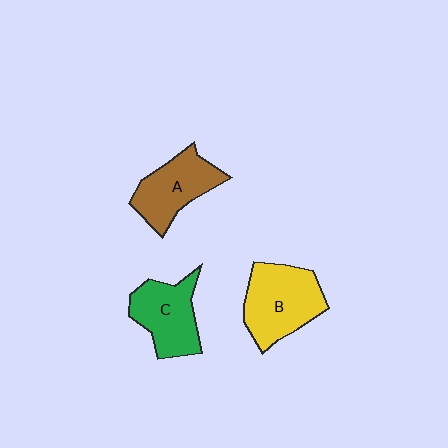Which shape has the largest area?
Shape B (yellow).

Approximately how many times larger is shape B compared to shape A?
Approximately 1.2 times.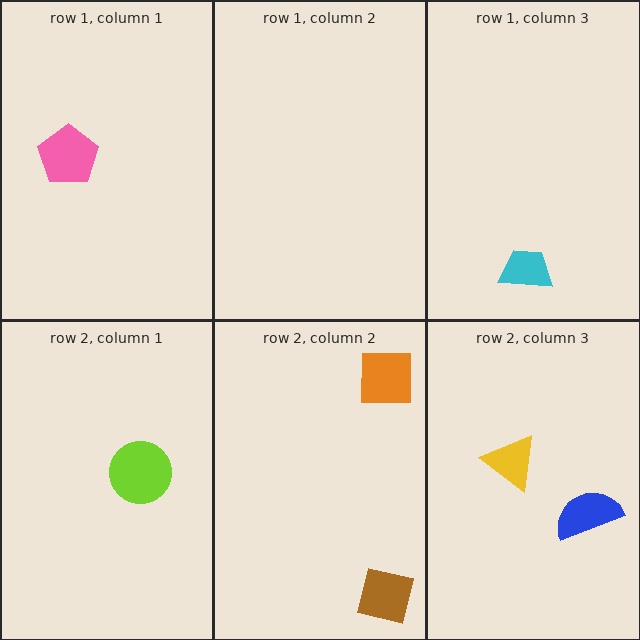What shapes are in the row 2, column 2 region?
The brown square, the orange square.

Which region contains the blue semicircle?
The row 2, column 3 region.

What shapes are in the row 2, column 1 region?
The lime circle.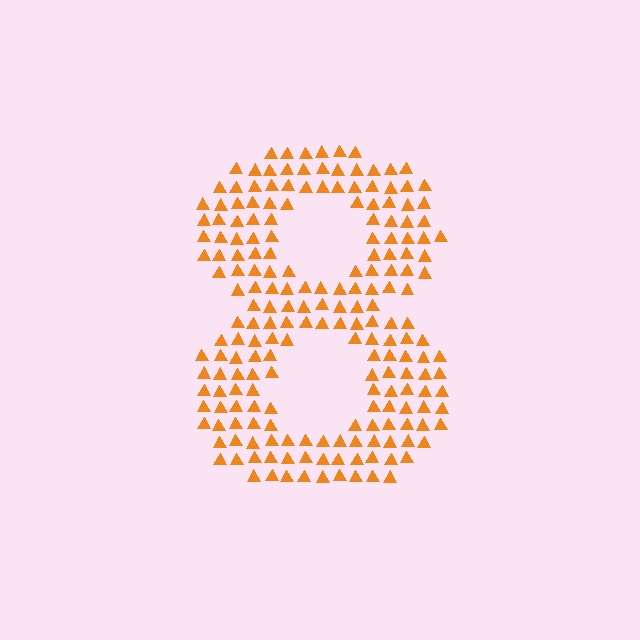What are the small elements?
The small elements are triangles.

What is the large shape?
The large shape is the digit 8.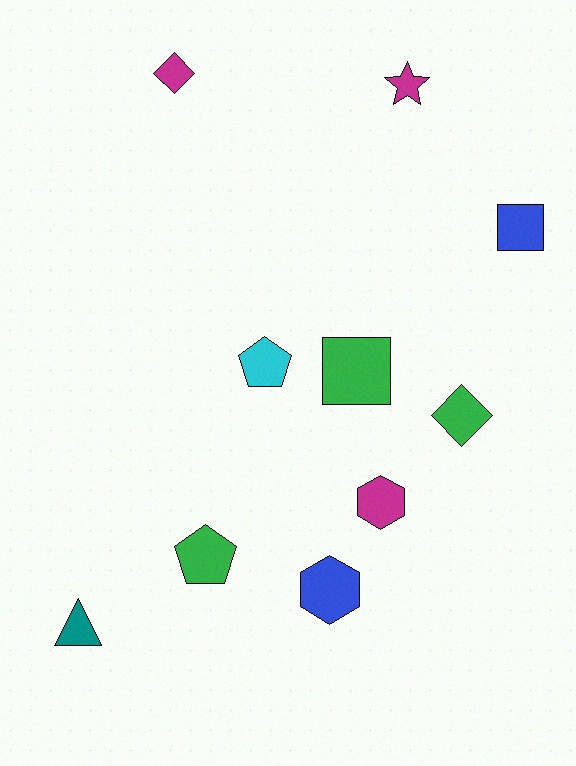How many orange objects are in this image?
There are no orange objects.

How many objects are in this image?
There are 10 objects.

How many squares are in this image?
There are 2 squares.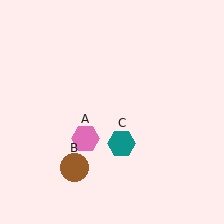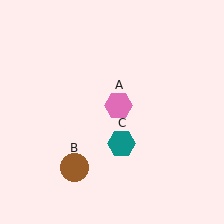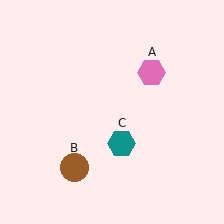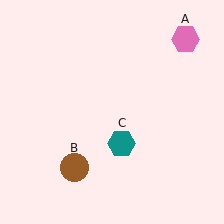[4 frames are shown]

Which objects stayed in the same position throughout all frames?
Brown circle (object B) and teal hexagon (object C) remained stationary.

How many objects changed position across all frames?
1 object changed position: pink hexagon (object A).